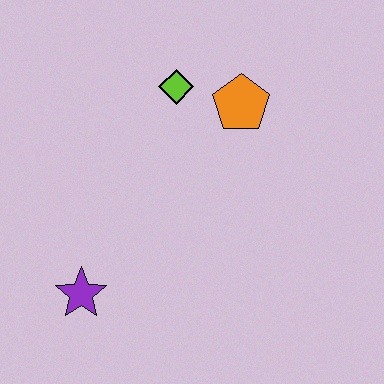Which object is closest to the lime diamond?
The orange pentagon is closest to the lime diamond.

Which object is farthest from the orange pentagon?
The purple star is farthest from the orange pentagon.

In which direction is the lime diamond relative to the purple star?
The lime diamond is above the purple star.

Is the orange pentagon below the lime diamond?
Yes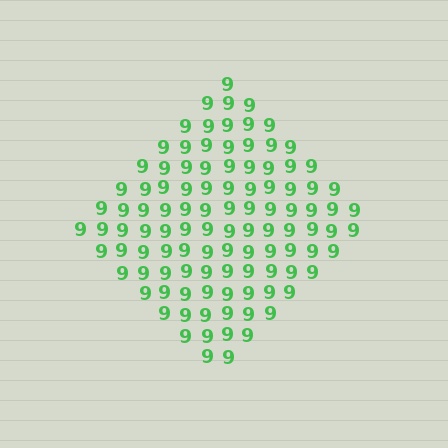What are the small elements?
The small elements are digit 9's.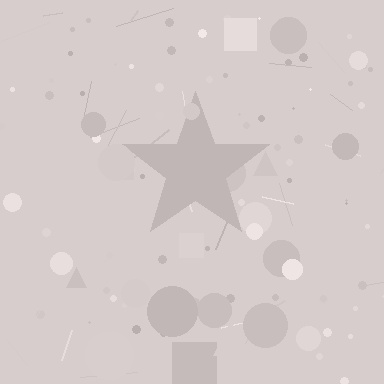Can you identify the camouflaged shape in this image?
The camouflaged shape is a star.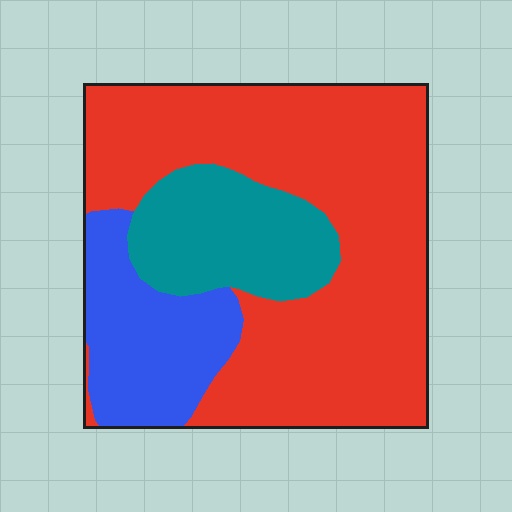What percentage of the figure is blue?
Blue covers about 20% of the figure.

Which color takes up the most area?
Red, at roughly 65%.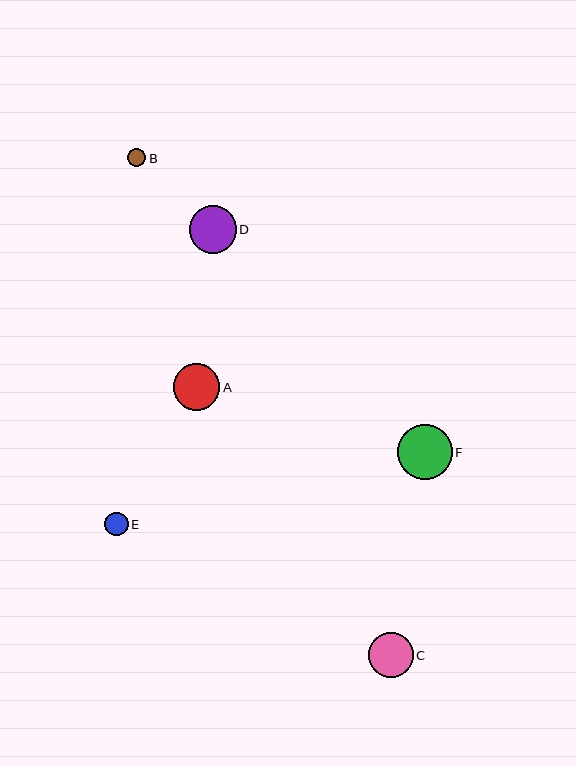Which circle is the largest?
Circle F is the largest with a size of approximately 55 pixels.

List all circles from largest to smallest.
From largest to smallest: F, D, A, C, E, B.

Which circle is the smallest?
Circle B is the smallest with a size of approximately 18 pixels.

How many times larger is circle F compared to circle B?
Circle F is approximately 3.0 times the size of circle B.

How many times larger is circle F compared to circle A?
Circle F is approximately 1.2 times the size of circle A.